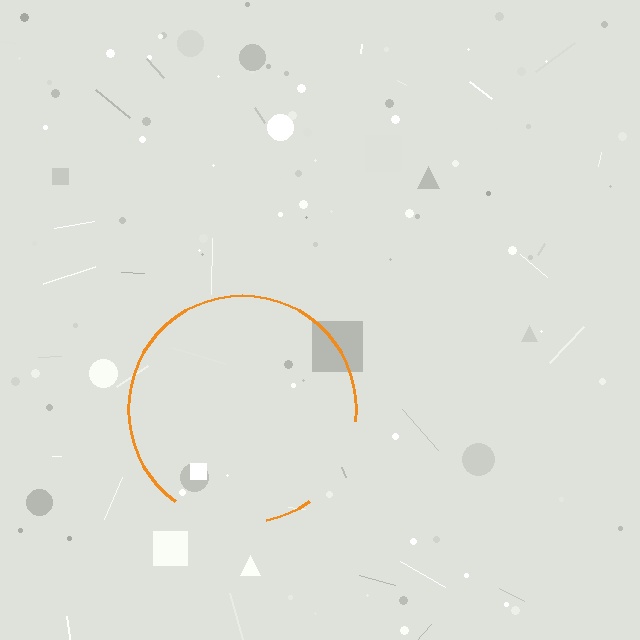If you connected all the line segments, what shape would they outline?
They would outline a circle.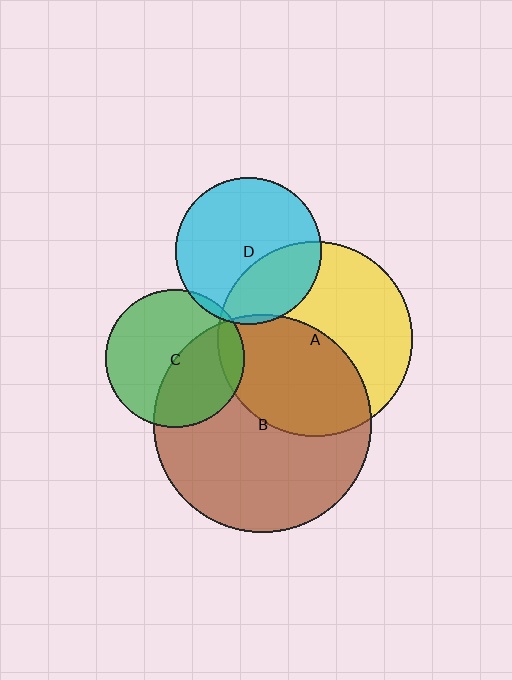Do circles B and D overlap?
Yes.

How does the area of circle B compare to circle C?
Approximately 2.5 times.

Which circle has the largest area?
Circle B (brown).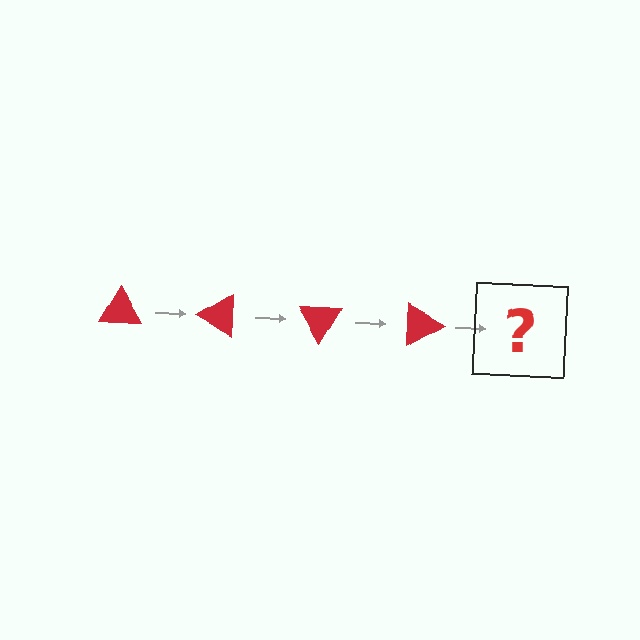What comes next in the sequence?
The next element should be a red triangle rotated 120 degrees.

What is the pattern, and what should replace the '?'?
The pattern is that the triangle rotates 30 degrees each step. The '?' should be a red triangle rotated 120 degrees.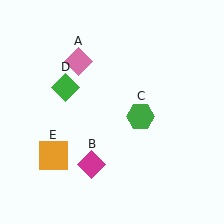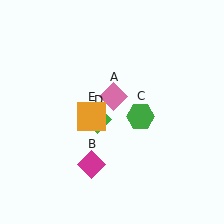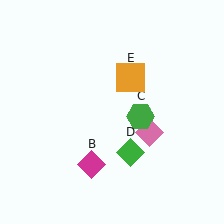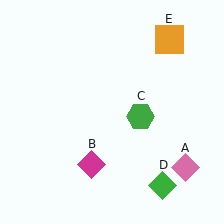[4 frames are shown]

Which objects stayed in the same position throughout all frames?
Magenta diamond (object B) and green hexagon (object C) remained stationary.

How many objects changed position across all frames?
3 objects changed position: pink diamond (object A), green diamond (object D), orange square (object E).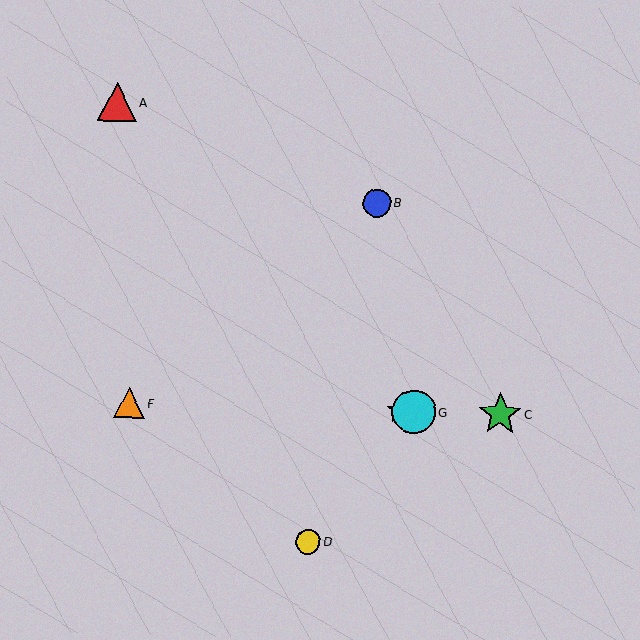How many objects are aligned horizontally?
4 objects (C, E, F, G) are aligned horizontally.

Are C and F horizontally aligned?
Yes, both are at y≈414.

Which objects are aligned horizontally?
Objects C, E, F, G are aligned horizontally.